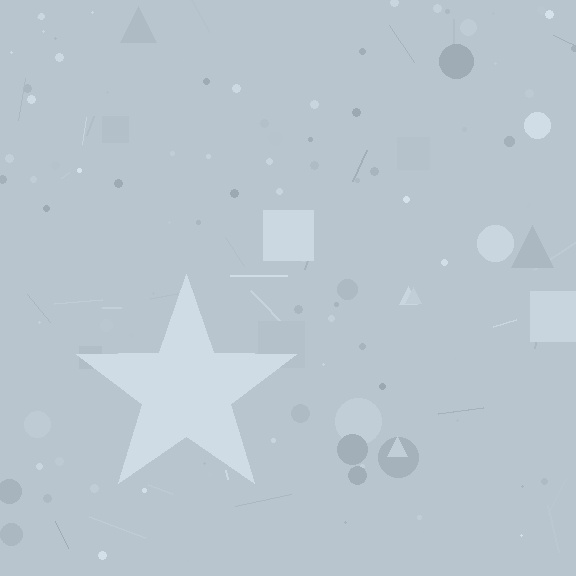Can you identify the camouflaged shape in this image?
The camouflaged shape is a star.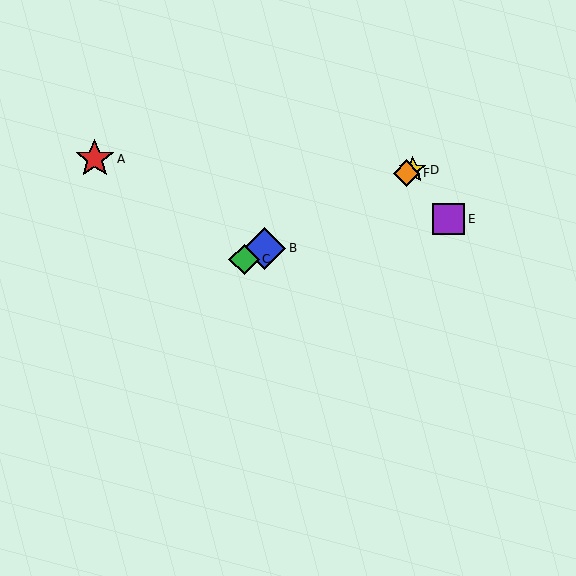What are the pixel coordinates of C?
Object C is at (244, 259).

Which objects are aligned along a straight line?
Objects B, C, D, F are aligned along a straight line.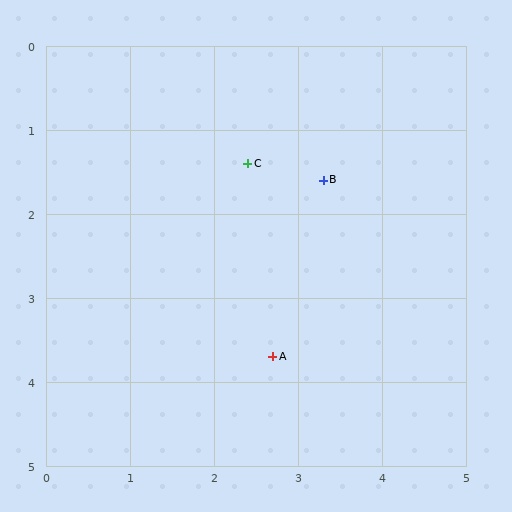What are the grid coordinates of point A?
Point A is at approximately (2.7, 3.7).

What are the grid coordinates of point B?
Point B is at approximately (3.3, 1.6).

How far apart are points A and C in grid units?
Points A and C are about 2.3 grid units apart.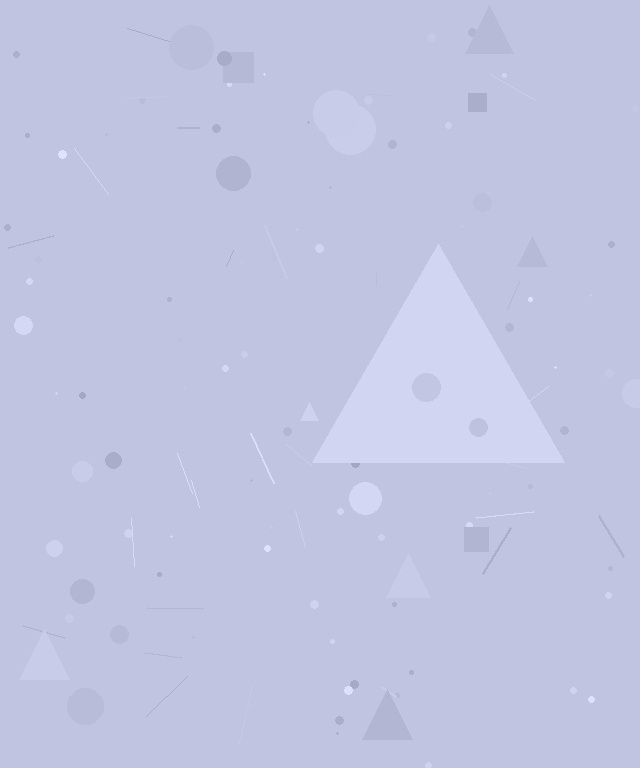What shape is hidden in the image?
A triangle is hidden in the image.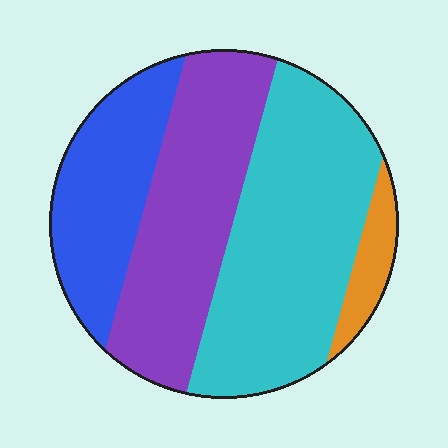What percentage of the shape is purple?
Purple takes up about one third (1/3) of the shape.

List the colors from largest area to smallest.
From largest to smallest: cyan, purple, blue, orange.